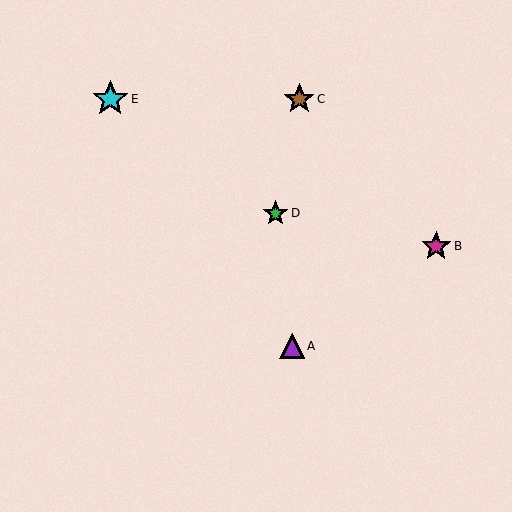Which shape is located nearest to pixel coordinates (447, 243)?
The magenta star (labeled B) at (436, 246) is nearest to that location.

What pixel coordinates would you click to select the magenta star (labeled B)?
Click at (436, 246) to select the magenta star B.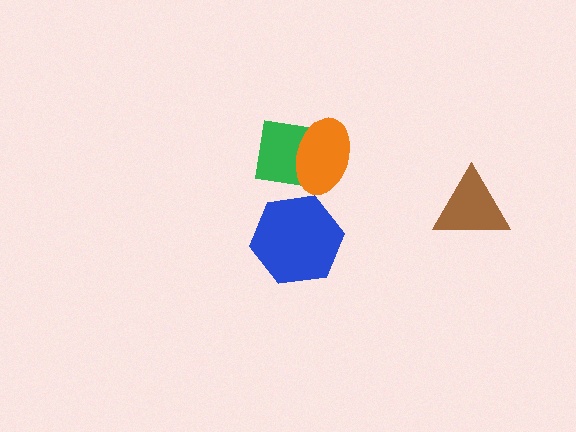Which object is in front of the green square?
The orange ellipse is in front of the green square.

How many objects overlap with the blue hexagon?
0 objects overlap with the blue hexagon.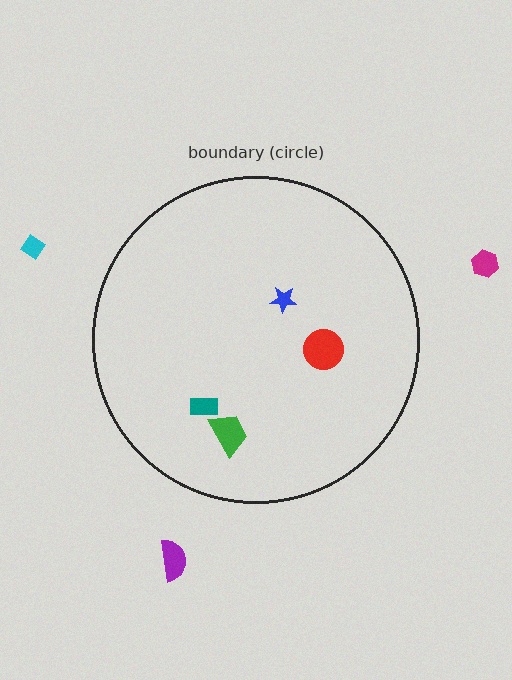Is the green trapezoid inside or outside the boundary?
Inside.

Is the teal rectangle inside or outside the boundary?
Inside.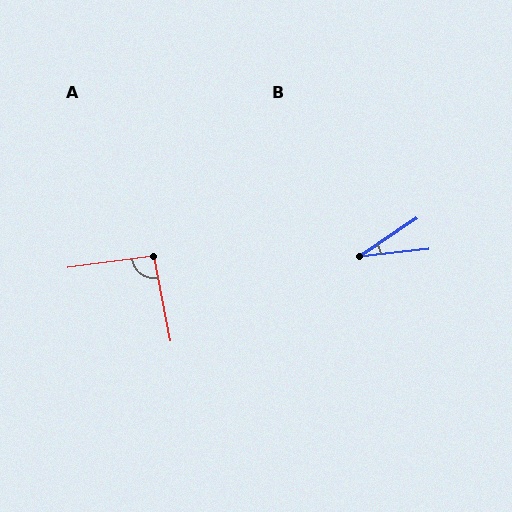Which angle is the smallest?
B, at approximately 27 degrees.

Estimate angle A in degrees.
Approximately 94 degrees.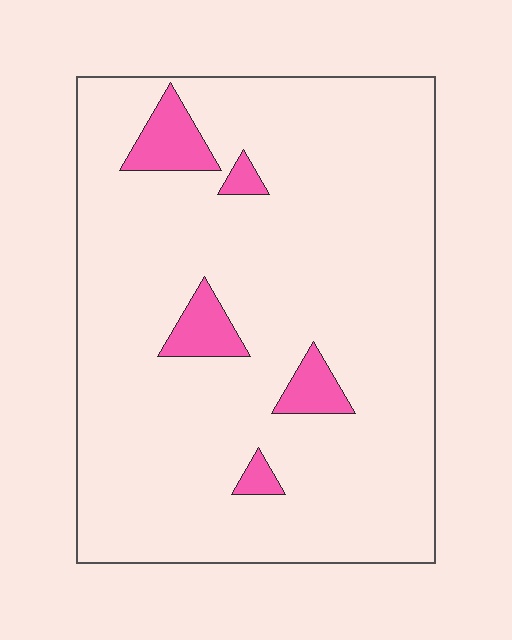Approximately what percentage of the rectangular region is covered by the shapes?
Approximately 10%.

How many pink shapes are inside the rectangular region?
5.